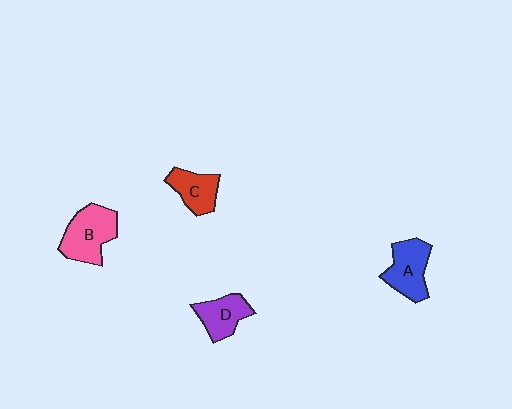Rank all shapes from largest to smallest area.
From largest to smallest: B (pink), A (blue), D (purple), C (red).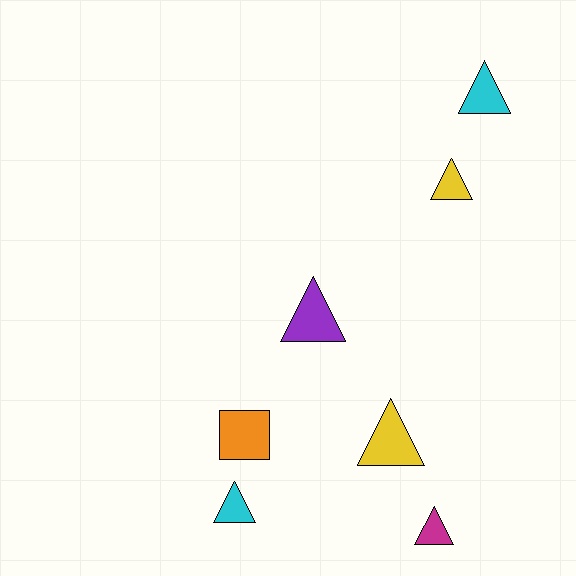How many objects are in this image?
There are 7 objects.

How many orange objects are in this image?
There is 1 orange object.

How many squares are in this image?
There is 1 square.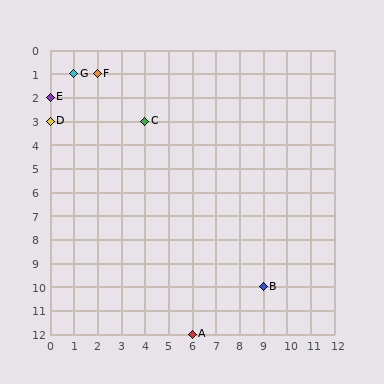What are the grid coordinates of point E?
Point E is at grid coordinates (0, 2).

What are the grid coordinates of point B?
Point B is at grid coordinates (9, 10).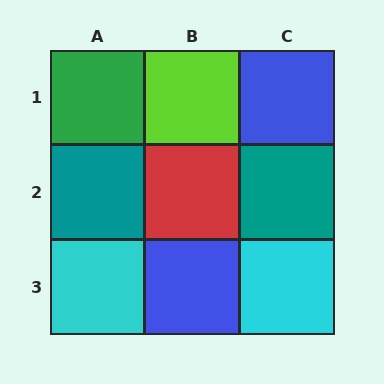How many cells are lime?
1 cell is lime.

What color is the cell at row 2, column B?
Red.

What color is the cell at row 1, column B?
Lime.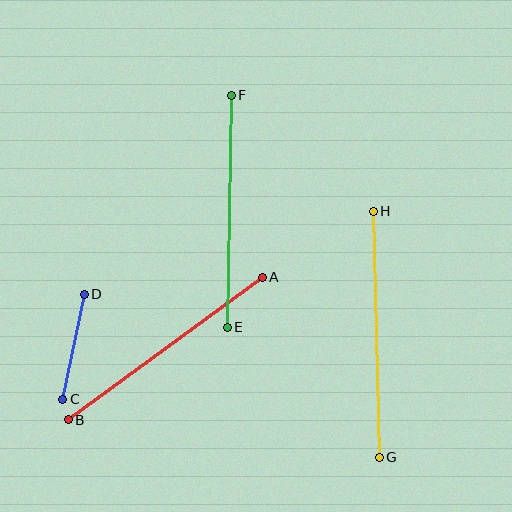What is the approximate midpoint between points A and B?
The midpoint is at approximately (165, 349) pixels.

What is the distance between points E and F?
The distance is approximately 232 pixels.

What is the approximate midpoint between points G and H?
The midpoint is at approximately (376, 334) pixels.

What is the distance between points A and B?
The distance is approximately 240 pixels.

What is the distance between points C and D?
The distance is approximately 107 pixels.